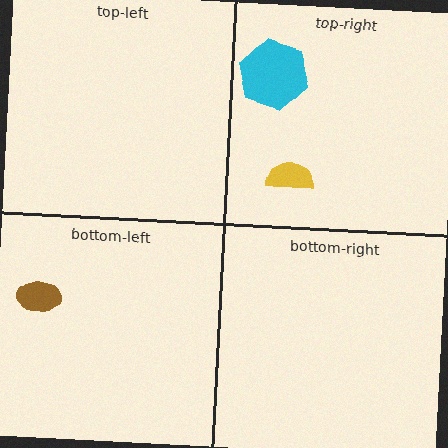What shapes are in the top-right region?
The cyan hexagon, the yellow semicircle.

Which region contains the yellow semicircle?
The top-right region.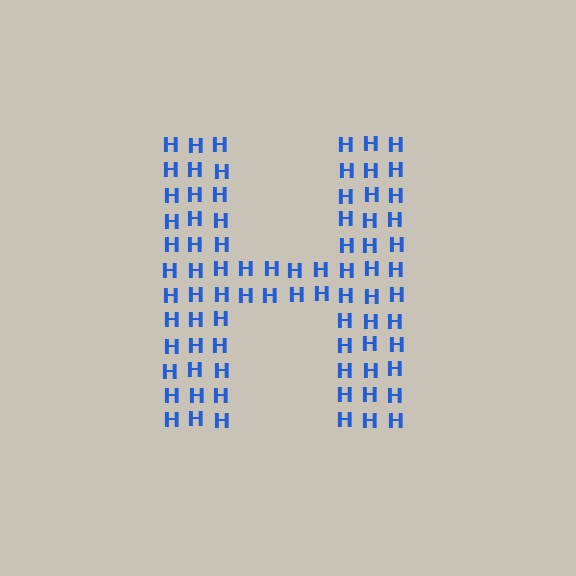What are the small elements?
The small elements are letter H's.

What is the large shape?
The large shape is the letter H.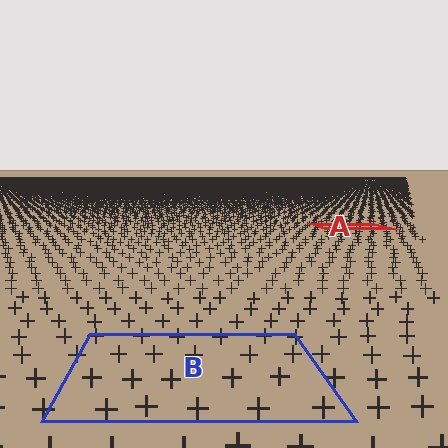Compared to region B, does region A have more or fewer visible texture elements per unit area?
Region A has more texture elements per unit area — they are packed more densely because it is farther away.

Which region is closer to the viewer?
Region B is closer. The texture elements there are larger and more spread out.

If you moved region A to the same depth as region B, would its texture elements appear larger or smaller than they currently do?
They would appear larger. At a closer depth, the same texture elements are projected at a bigger on-screen size.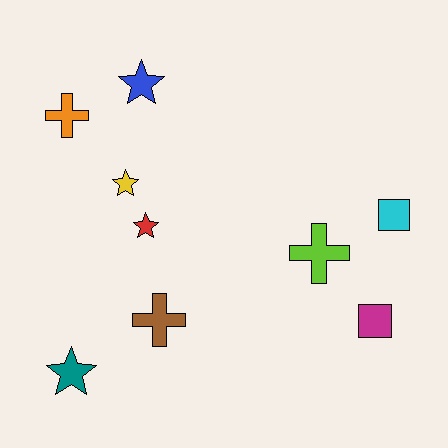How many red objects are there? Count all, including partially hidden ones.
There is 1 red object.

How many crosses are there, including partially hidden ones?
There are 3 crosses.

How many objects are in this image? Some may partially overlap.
There are 9 objects.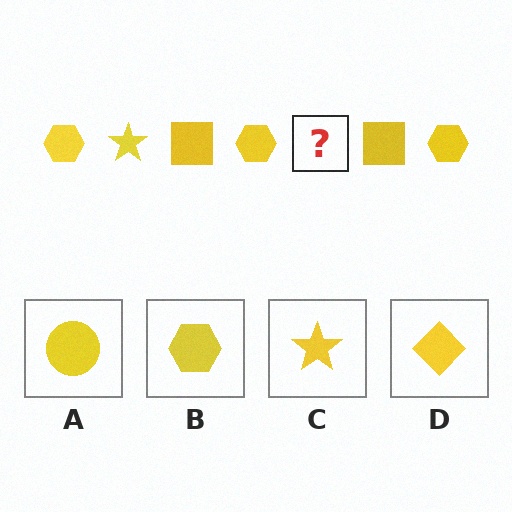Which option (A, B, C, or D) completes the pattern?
C.